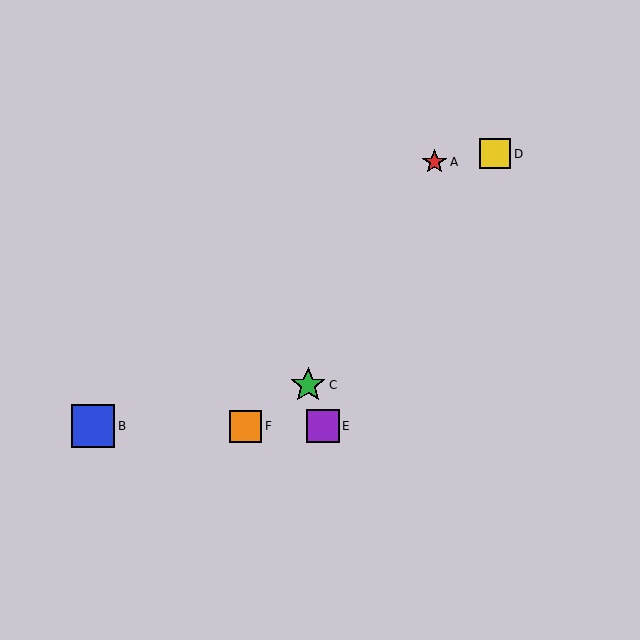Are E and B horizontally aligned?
Yes, both are at y≈426.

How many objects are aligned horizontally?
3 objects (B, E, F) are aligned horizontally.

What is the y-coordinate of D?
Object D is at y≈154.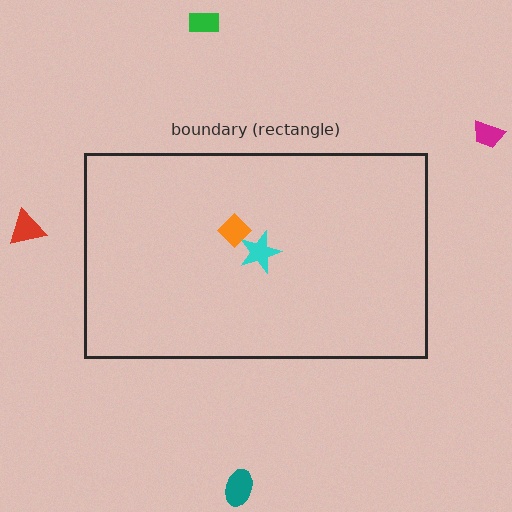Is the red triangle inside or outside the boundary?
Outside.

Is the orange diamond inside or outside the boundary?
Inside.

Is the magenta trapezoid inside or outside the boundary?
Outside.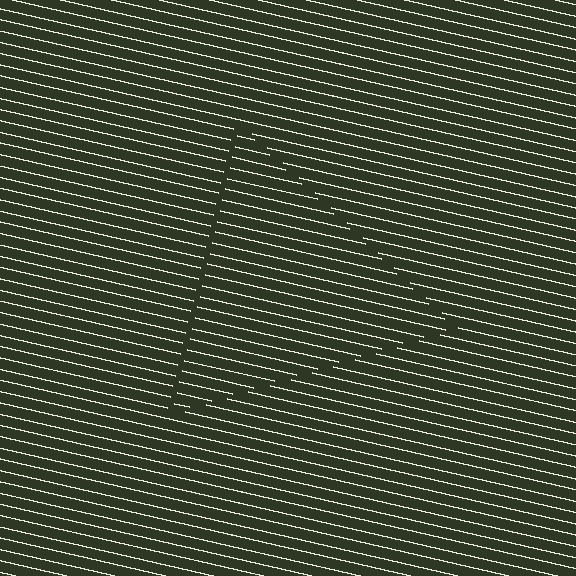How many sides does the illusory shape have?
3 sides — the line-ends trace a triangle.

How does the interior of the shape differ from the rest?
The interior of the shape contains the same grating, shifted by half a period — the contour is defined by the phase discontinuity where line-ends from the inner and outer gratings abut.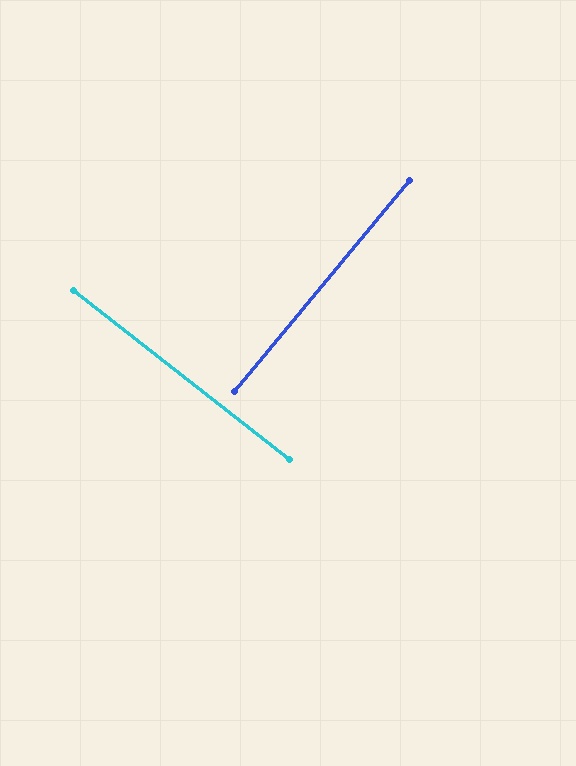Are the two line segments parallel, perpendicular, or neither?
Perpendicular — they meet at approximately 89°.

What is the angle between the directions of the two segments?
Approximately 89 degrees.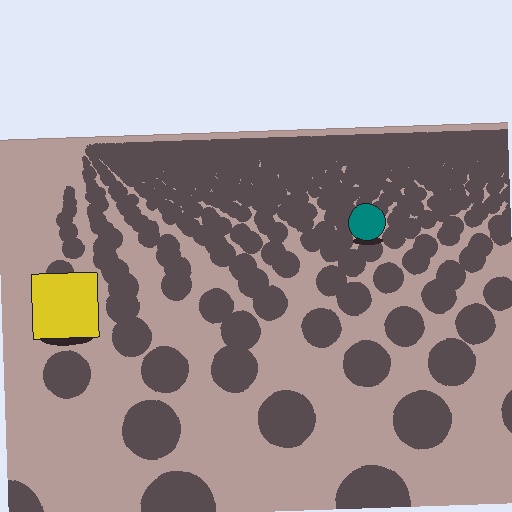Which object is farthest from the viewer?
The teal circle is farthest from the viewer. It appears smaller and the ground texture around it is denser.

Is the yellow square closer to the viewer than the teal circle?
Yes. The yellow square is closer — you can tell from the texture gradient: the ground texture is coarser near it.